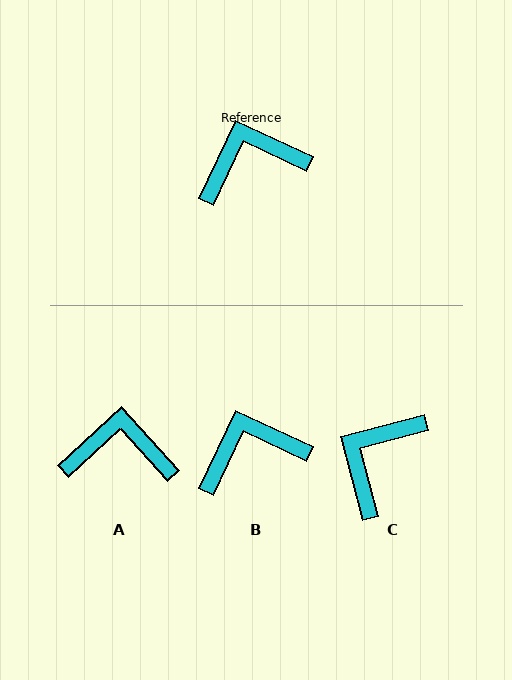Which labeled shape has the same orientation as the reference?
B.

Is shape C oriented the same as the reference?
No, it is off by about 40 degrees.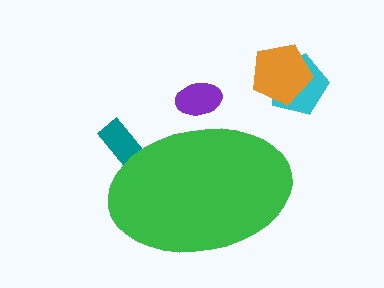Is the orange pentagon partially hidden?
No, the orange pentagon is fully visible.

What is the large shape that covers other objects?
A green ellipse.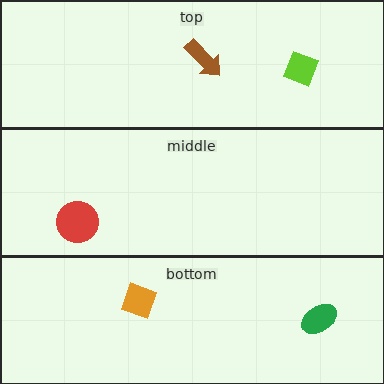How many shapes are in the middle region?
1.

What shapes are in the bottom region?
The orange square, the green ellipse.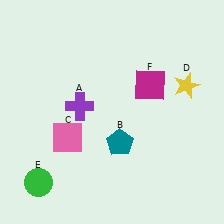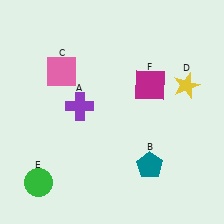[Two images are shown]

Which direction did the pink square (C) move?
The pink square (C) moved up.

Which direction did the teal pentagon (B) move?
The teal pentagon (B) moved right.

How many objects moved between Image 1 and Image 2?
2 objects moved between the two images.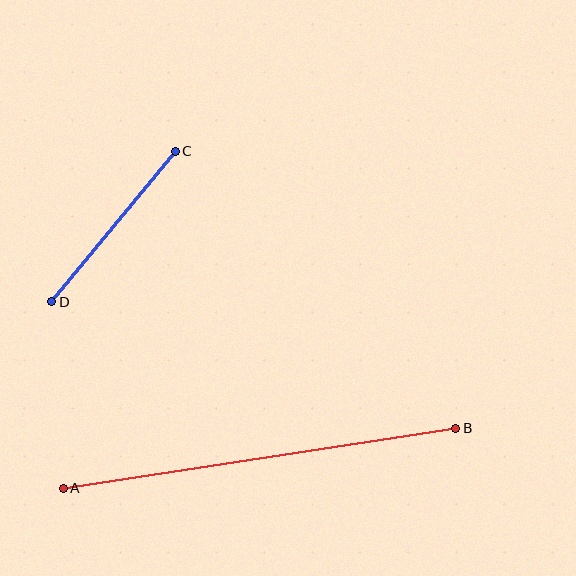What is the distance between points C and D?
The distance is approximately 195 pixels.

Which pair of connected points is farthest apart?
Points A and B are farthest apart.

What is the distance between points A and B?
The distance is approximately 397 pixels.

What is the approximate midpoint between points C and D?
The midpoint is at approximately (114, 226) pixels.